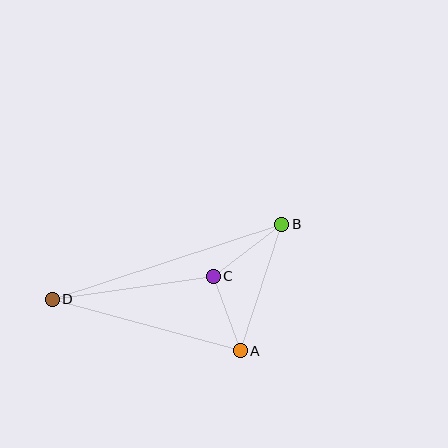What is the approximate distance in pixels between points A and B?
The distance between A and B is approximately 133 pixels.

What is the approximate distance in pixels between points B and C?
The distance between B and C is approximately 86 pixels.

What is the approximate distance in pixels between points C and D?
The distance between C and D is approximately 163 pixels.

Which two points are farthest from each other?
Points B and D are farthest from each other.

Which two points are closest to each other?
Points A and C are closest to each other.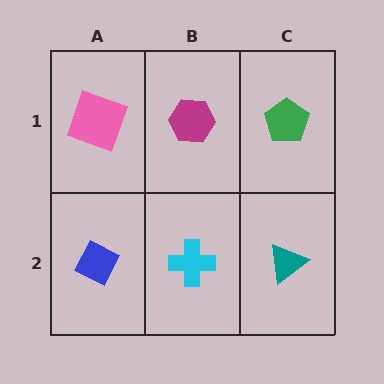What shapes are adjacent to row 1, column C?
A teal triangle (row 2, column C), a magenta hexagon (row 1, column B).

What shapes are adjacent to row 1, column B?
A cyan cross (row 2, column B), a pink square (row 1, column A), a green pentagon (row 1, column C).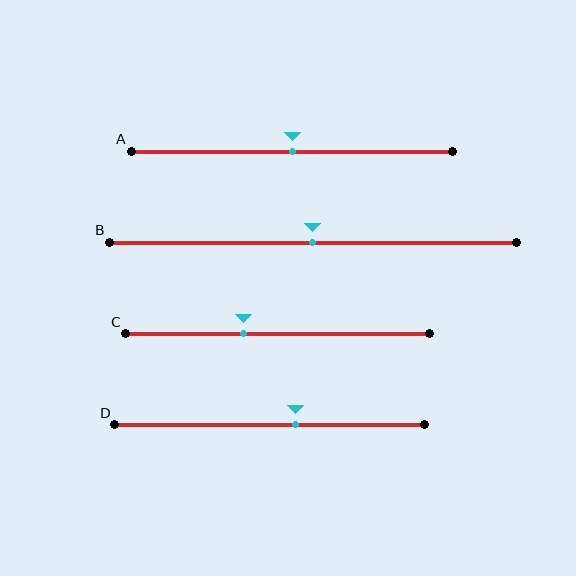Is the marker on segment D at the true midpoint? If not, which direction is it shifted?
No, the marker on segment D is shifted to the right by about 8% of the segment length.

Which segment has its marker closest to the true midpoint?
Segment A has its marker closest to the true midpoint.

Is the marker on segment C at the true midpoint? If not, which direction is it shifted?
No, the marker on segment C is shifted to the left by about 11% of the segment length.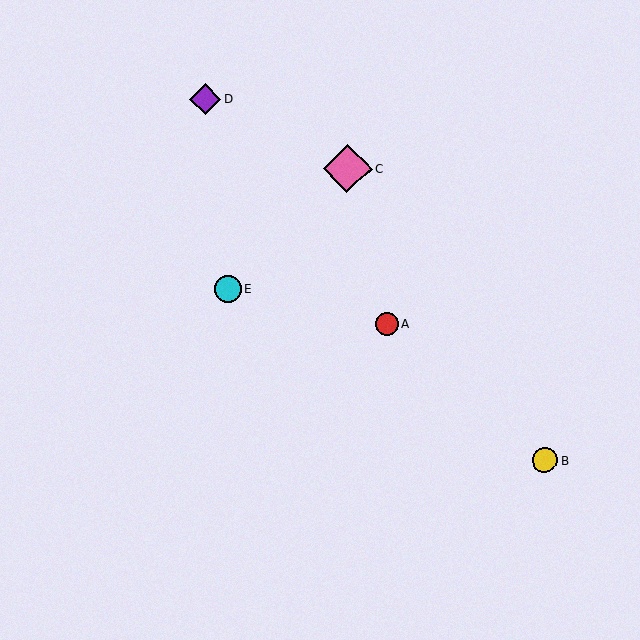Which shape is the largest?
The pink diamond (labeled C) is the largest.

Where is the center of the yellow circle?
The center of the yellow circle is at (545, 460).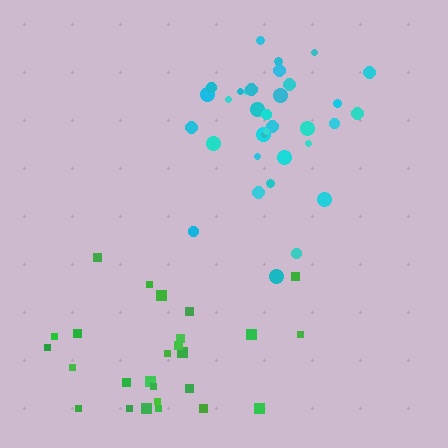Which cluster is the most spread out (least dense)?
Green.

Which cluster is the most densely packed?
Cyan.